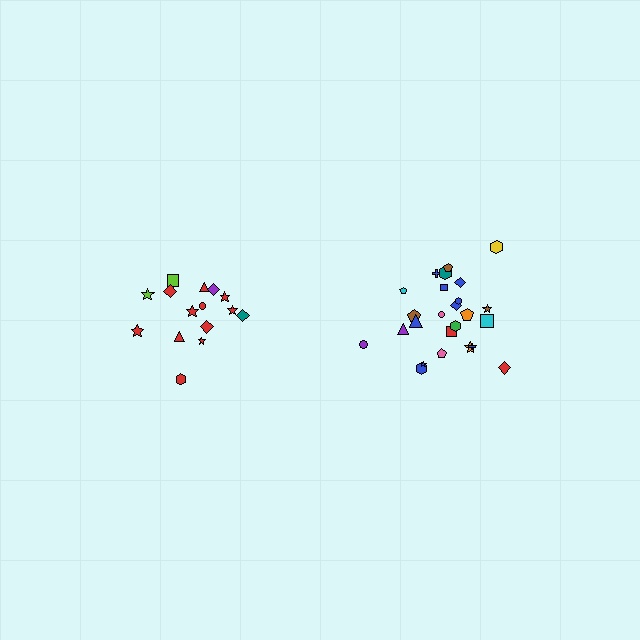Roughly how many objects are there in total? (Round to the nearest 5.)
Roughly 40 objects in total.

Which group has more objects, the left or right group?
The right group.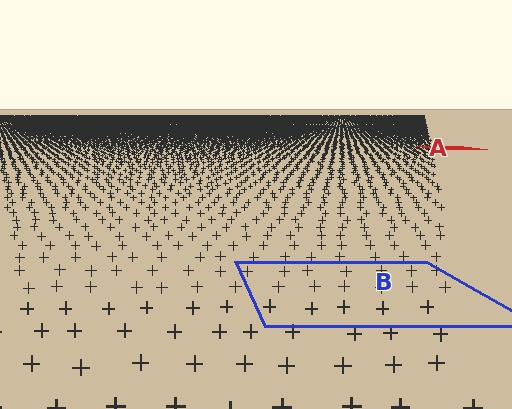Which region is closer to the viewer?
Region B is closer. The texture elements there are larger and more spread out.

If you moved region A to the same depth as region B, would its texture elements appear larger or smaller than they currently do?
They would appear larger. At a closer depth, the same texture elements are projected at a bigger on-screen size.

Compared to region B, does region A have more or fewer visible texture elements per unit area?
Region A has more texture elements per unit area — they are packed more densely because it is farther away.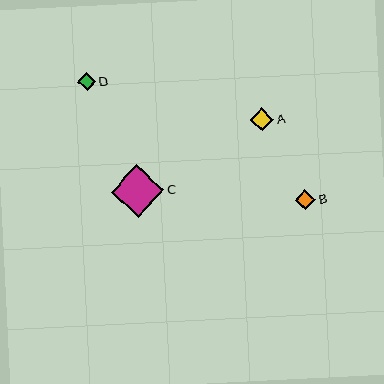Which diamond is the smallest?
Diamond D is the smallest with a size of approximately 18 pixels.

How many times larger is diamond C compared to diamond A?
Diamond C is approximately 2.3 times the size of diamond A.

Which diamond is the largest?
Diamond C is the largest with a size of approximately 52 pixels.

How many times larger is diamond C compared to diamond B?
Diamond C is approximately 2.6 times the size of diamond B.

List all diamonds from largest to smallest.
From largest to smallest: C, A, B, D.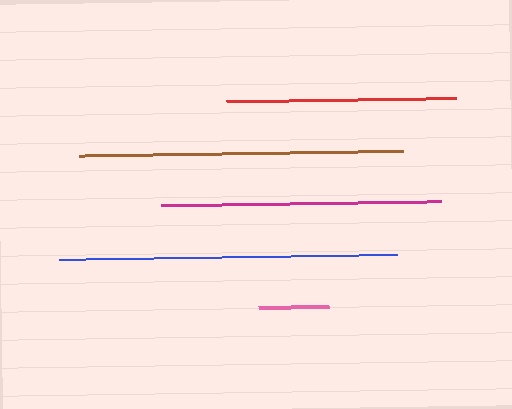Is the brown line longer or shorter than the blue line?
The blue line is longer than the brown line.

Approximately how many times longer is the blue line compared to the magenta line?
The blue line is approximately 1.2 times the length of the magenta line.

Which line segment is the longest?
The blue line is the longest at approximately 338 pixels.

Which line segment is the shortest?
The pink line is the shortest at approximately 70 pixels.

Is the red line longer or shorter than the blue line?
The blue line is longer than the red line.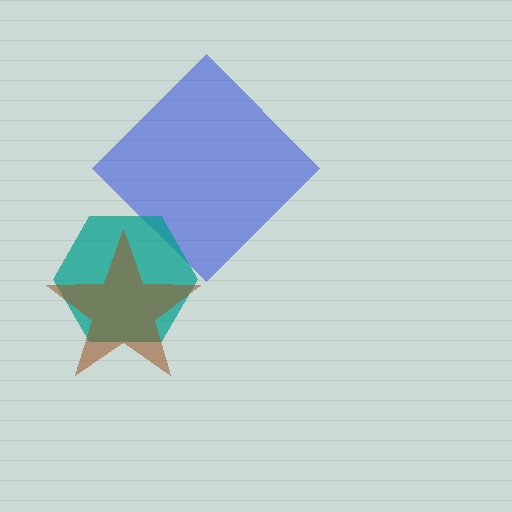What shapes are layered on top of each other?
The layered shapes are: a blue diamond, a teal hexagon, a brown star.